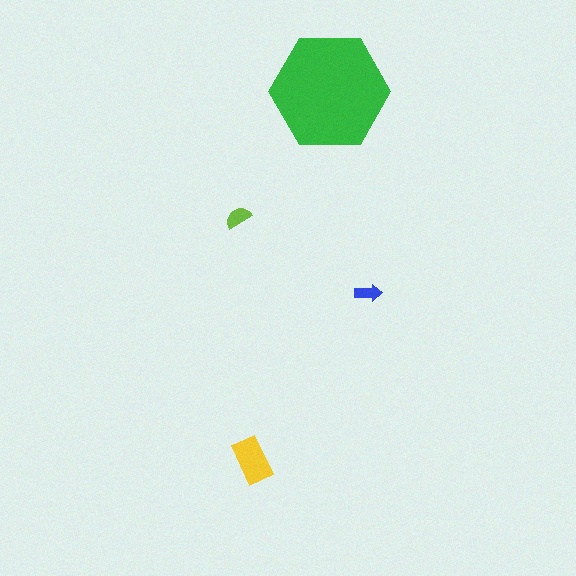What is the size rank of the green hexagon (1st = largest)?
1st.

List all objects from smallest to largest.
The blue arrow, the lime semicircle, the yellow rectangle, the green hexagon.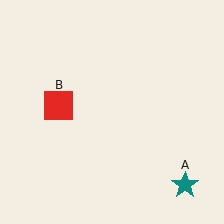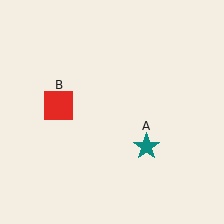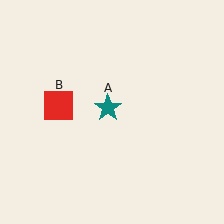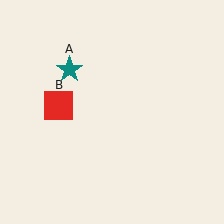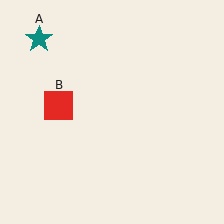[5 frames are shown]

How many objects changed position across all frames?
1 object changed position: teal star (object A).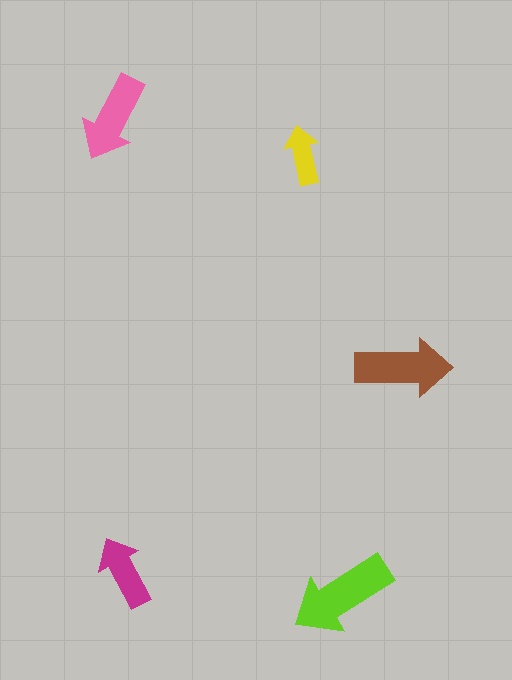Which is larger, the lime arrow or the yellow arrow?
The lime one.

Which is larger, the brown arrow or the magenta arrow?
The brown one.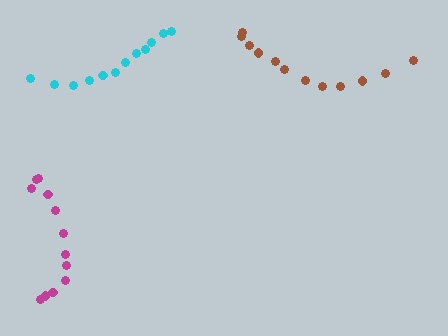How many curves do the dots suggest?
There are 3 distinct paths.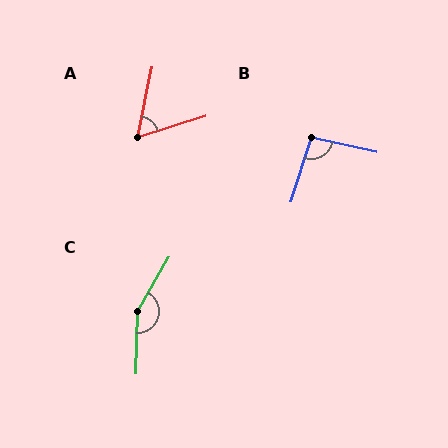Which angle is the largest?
C, at approximately 151 degrees.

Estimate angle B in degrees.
Approximately 96 degrees.